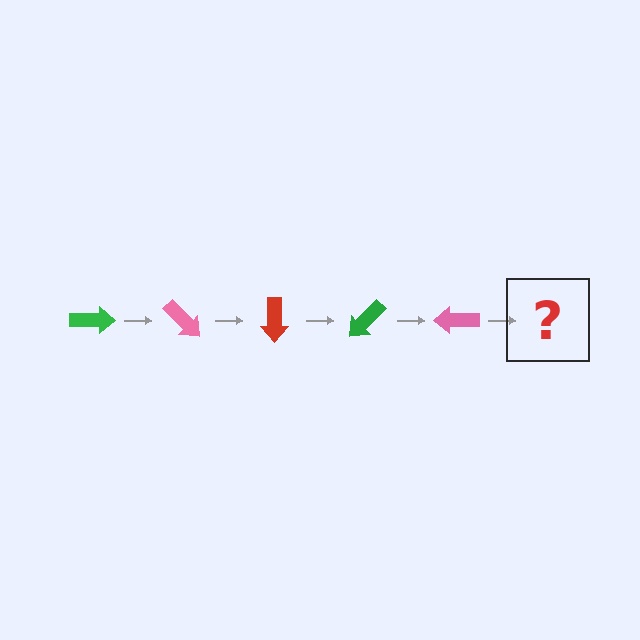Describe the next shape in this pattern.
It should be a red arrow, rotated 225 degrees from the start.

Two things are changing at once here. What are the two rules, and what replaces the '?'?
The two rules are that it rotates 45 degrees each step and the color cycles through green, pink, and red. The '?' should be a red arrow, rotated 225 degrees from the start.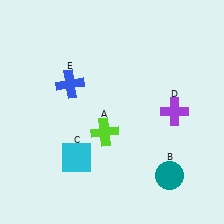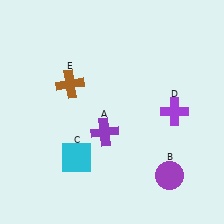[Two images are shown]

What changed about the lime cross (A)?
In Image 1, A is lime. In Image 2, it changed to purple.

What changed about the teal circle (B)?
In Image 1, B is teal. In Image 2, it changed to purple.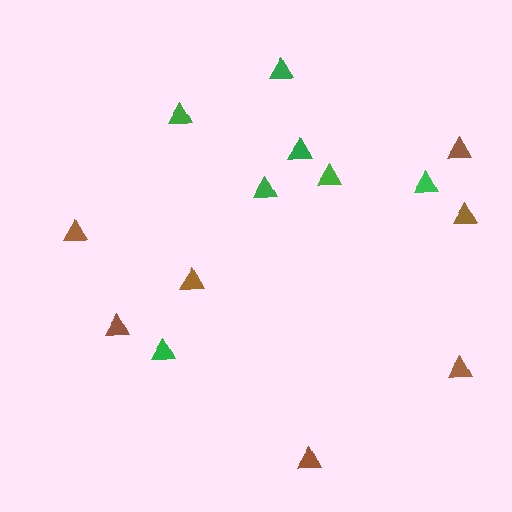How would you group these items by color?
There are 2 groups: one group of brown triangles (7) and one group of green triangles (7).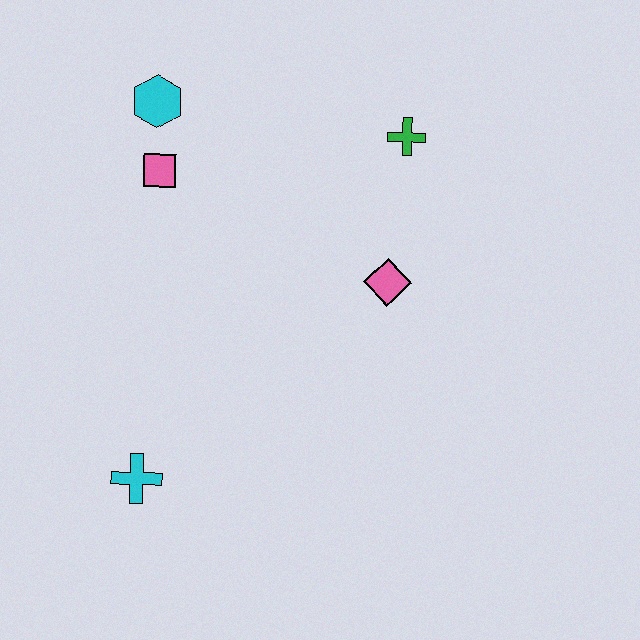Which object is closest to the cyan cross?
The pink square is closest to the cyan cross.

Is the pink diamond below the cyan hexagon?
Yes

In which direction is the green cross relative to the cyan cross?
The green cross is above the cyan cross.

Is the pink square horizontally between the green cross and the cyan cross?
Yes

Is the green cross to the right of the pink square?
Yes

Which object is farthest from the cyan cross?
The green cross is farthest from the cyan cross.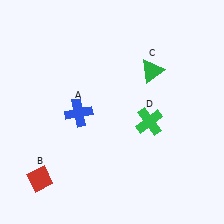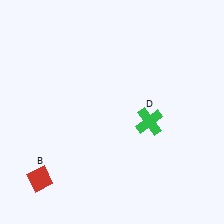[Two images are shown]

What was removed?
The green triangle (C), the blue cross (A) were removed in Image 2.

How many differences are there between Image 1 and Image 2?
There are 2 differences between the two images.